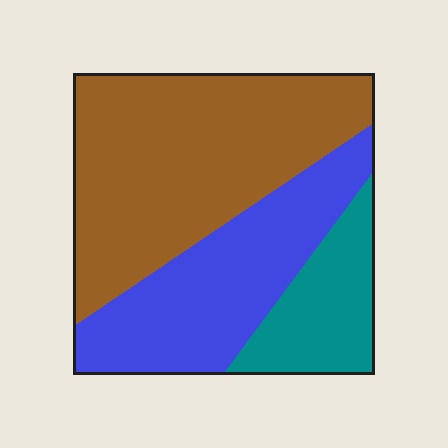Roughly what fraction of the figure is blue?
Blue takes up between a quarter and a half of the figure.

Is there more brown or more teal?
Brown.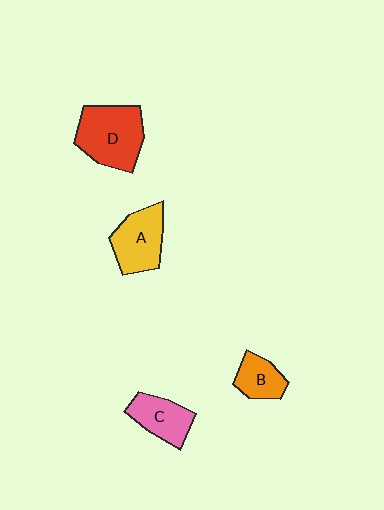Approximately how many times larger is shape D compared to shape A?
Approximately 1.3 times.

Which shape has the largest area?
Shape D (red).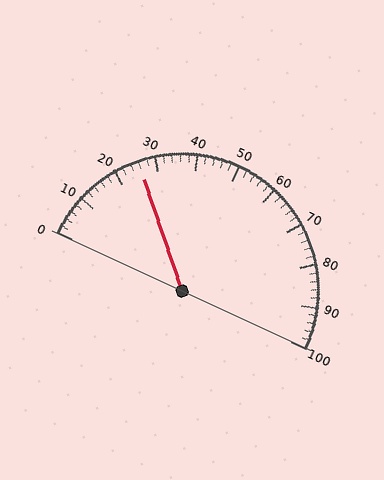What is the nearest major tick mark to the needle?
The nearest major tick mark is 30.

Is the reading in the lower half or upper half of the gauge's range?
The reading is in the lower half of the range (0 to 100).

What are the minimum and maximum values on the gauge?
The gauge ranges from 0 to 100.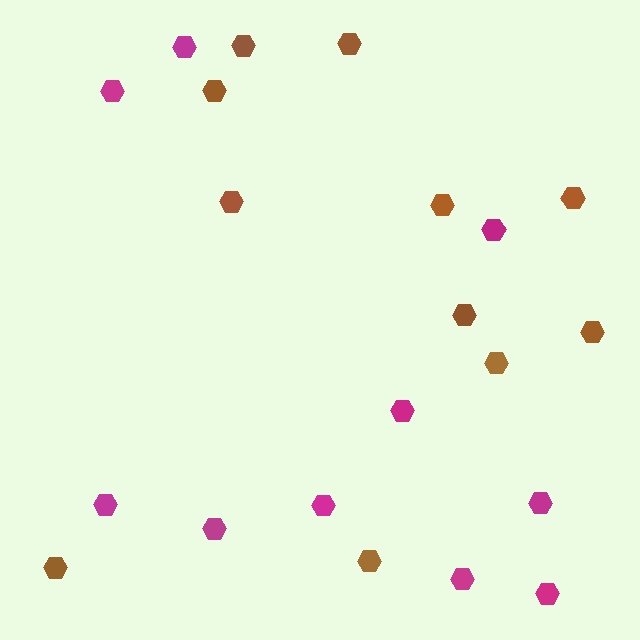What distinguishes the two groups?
There are 2 groups: one group of brown hexagons (11) and one group of magenta hexagons (10).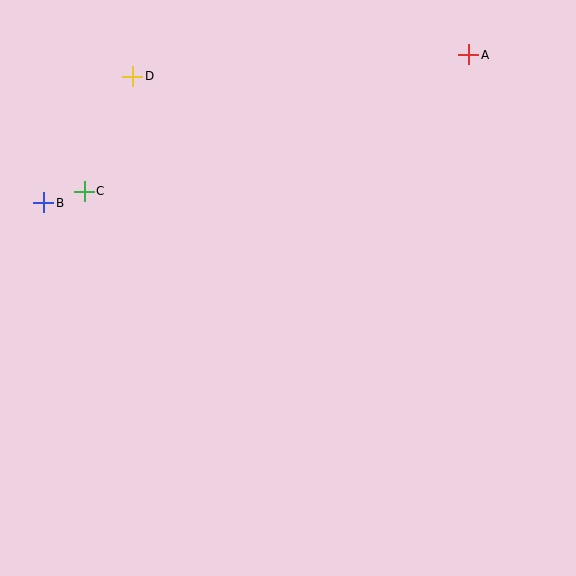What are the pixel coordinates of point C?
Point C is at (84, 191).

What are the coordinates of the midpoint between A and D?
The midpoint between A and D is at (301, 66).